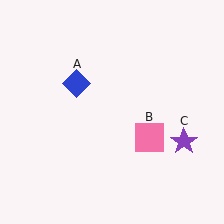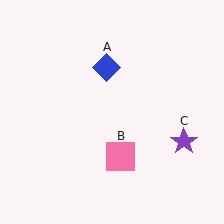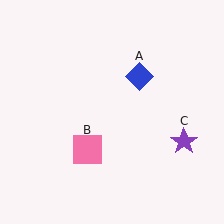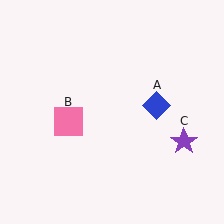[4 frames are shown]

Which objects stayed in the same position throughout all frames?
Purple star (object C) remained stationary.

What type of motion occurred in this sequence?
The blue diamond (object A), pink square (object B) rotated clockwise around the center of the scene.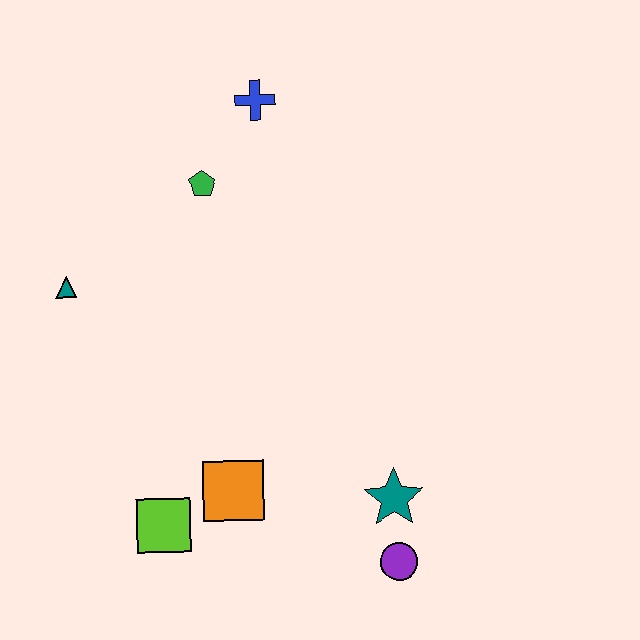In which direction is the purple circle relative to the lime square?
The purple circle is to the right of the lime square.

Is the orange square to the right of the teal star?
No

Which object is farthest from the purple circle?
The blue cross is farthest from the purple circle.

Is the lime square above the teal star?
No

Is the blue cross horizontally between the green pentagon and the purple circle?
Yes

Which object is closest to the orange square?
The lime square is closest to the orange square.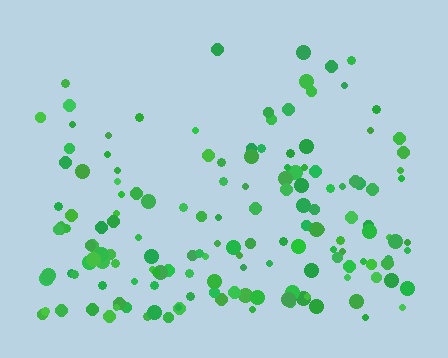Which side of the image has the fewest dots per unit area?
The top.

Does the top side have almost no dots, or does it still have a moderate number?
Still a moderate number, just noticeably fewer than the bottom.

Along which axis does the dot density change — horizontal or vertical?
Vertical.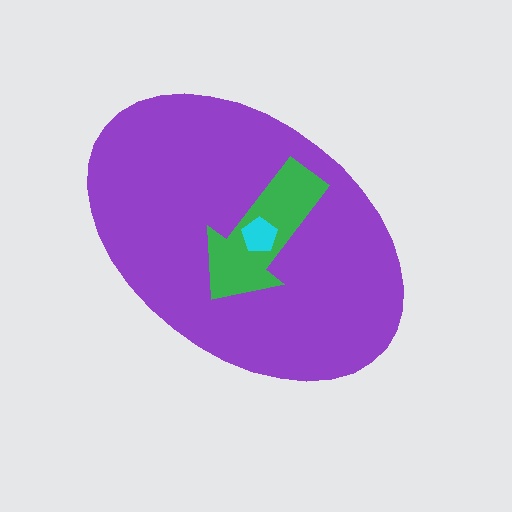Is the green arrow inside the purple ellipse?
Yes.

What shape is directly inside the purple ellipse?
The green arrow.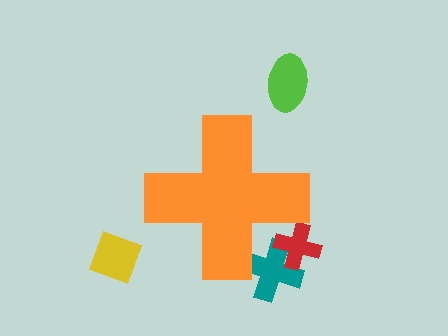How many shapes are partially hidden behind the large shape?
2 shapes are partially hidden.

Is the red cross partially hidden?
Yes, the red cross is partially hidden behind the orange cross.